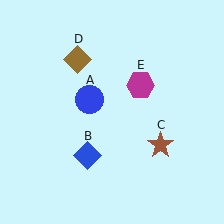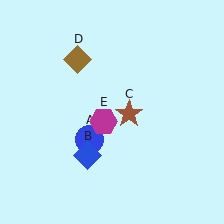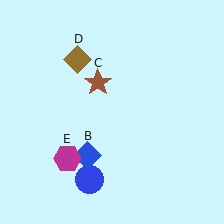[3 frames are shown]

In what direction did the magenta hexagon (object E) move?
The magenta hexagon (object E) moved down and to the left.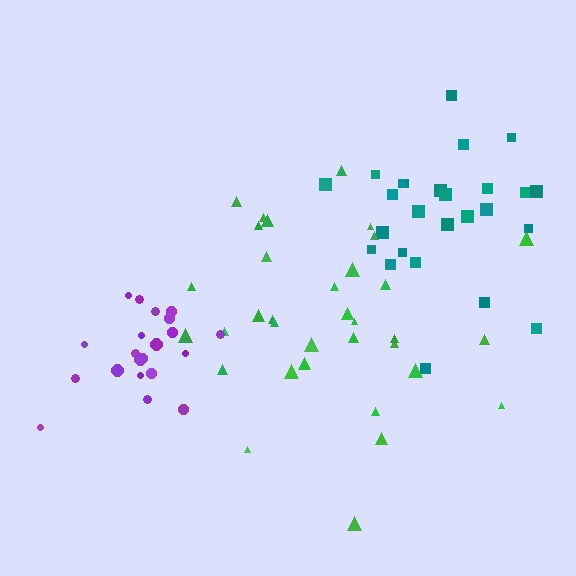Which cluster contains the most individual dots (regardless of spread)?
Green (34).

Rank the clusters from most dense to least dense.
purple, green, teal.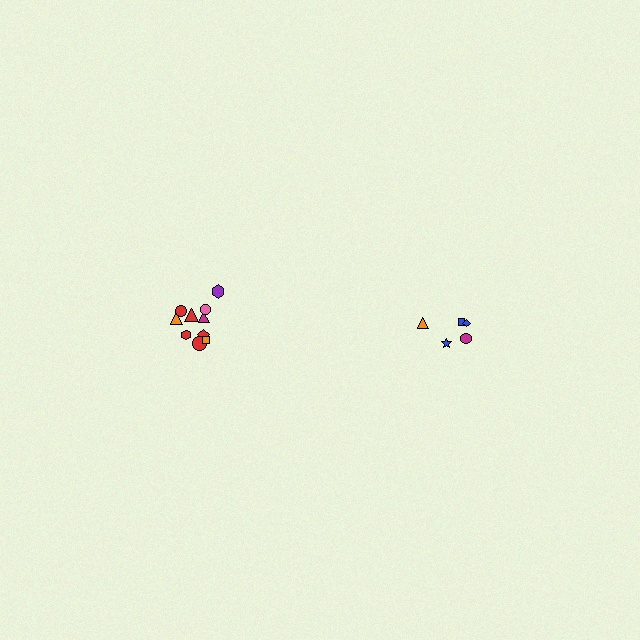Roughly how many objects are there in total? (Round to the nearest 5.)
Roughly 15 objects in total.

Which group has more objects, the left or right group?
The left group.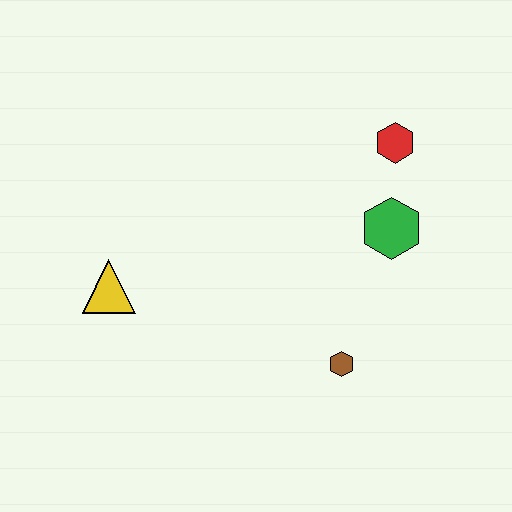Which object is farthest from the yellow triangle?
The red hexagon is farthest from the yellow triangle.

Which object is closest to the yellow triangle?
The brown hexagon is closest to the yellow triangle.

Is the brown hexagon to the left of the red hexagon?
Yes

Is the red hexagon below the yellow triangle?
No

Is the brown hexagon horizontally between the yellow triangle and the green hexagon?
Yes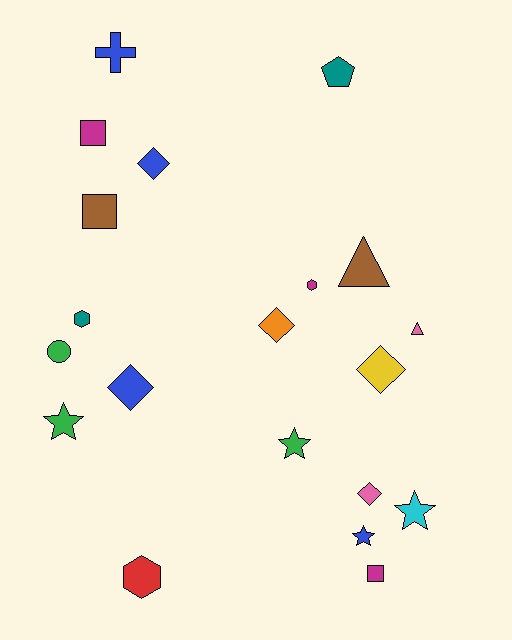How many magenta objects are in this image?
There are 3 magenta objects.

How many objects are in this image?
There are 20 objects.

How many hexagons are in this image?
There are 3 hexagons.